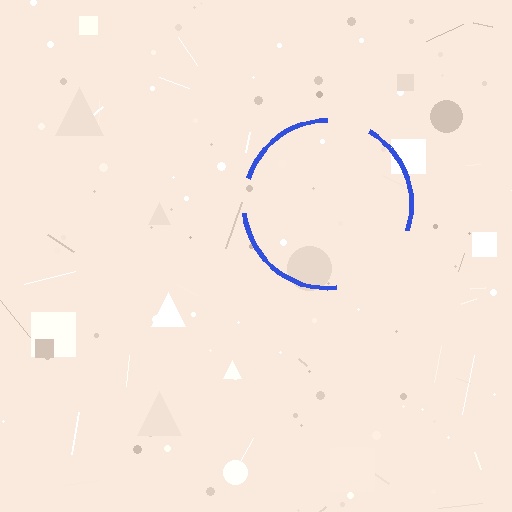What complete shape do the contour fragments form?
The contour fragments form a circle.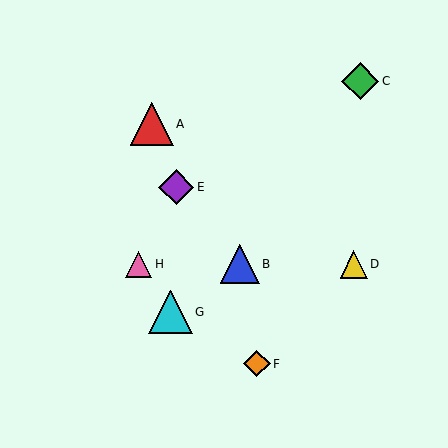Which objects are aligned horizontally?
Objects B, D, H are aligned horizontally.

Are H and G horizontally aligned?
No, H is at y≈264 and G is at y≈312.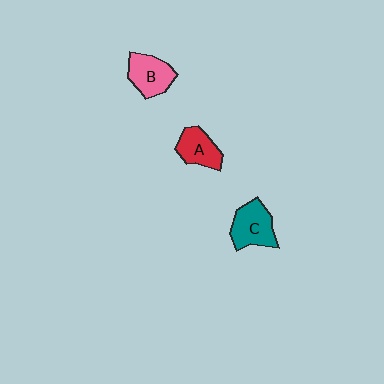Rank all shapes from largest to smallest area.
From largest to smallest: C (teal), B (pink), A (red).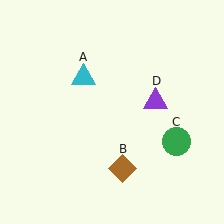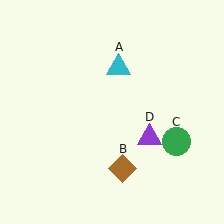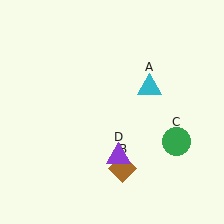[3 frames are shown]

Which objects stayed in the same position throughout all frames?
Brown diamond (object B) and green circle (object C) remained stationary.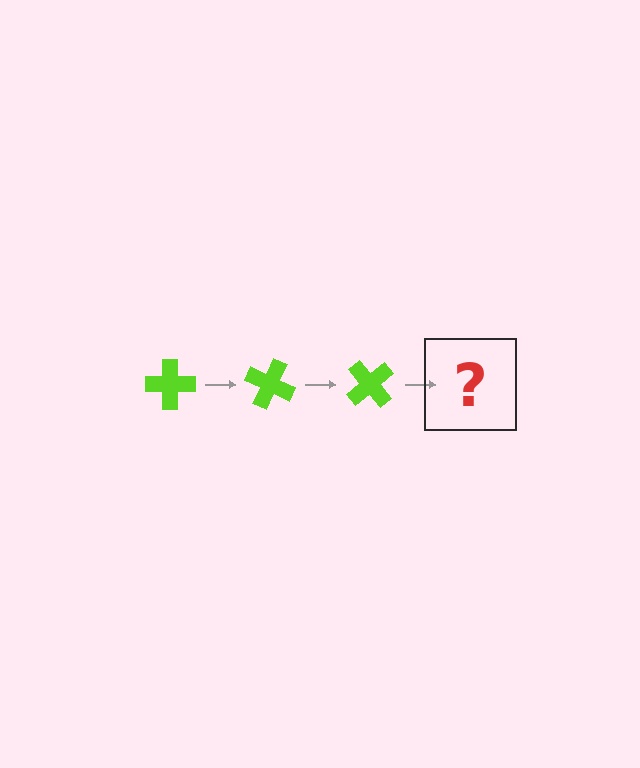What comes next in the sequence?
The next element should be a lime cross rotated 75 degrees.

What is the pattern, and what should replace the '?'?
The pattern is that the cross rotates 25 degrees each step. The '?' should be a lime cross rotated 75 degrees.